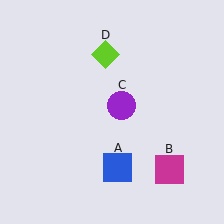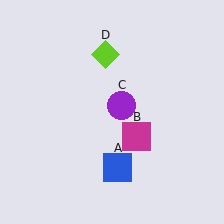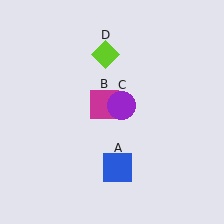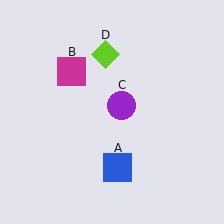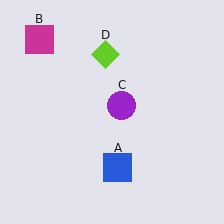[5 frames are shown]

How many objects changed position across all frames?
1 object changed position: magenta square (object B).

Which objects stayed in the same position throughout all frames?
Blue square (object A) and purple circle (object C) and lime diamond (object D) remained stationary.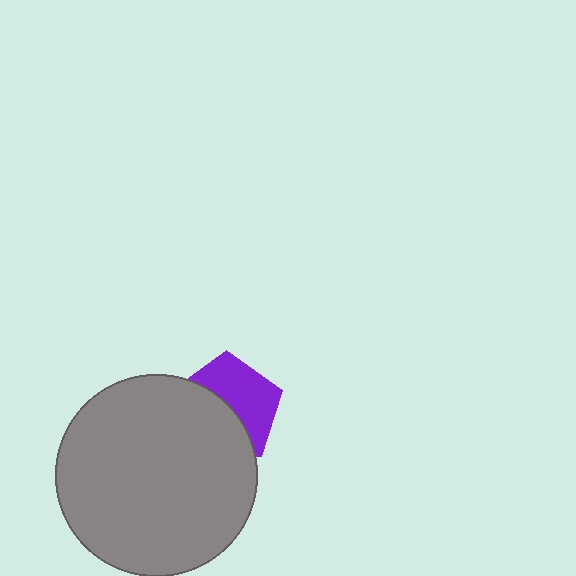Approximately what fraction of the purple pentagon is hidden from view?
Roughly 51% of the purple pentagon is hidden behind the gray circle.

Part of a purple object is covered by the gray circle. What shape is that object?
It is a pentagon.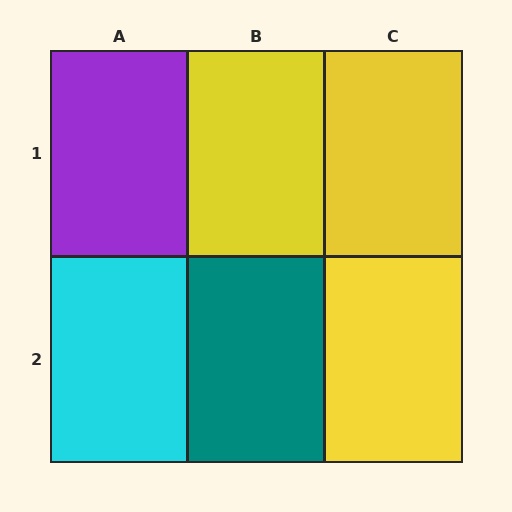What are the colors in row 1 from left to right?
Purple, yellow, yellow.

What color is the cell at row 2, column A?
Cyan.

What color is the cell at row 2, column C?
Yellow.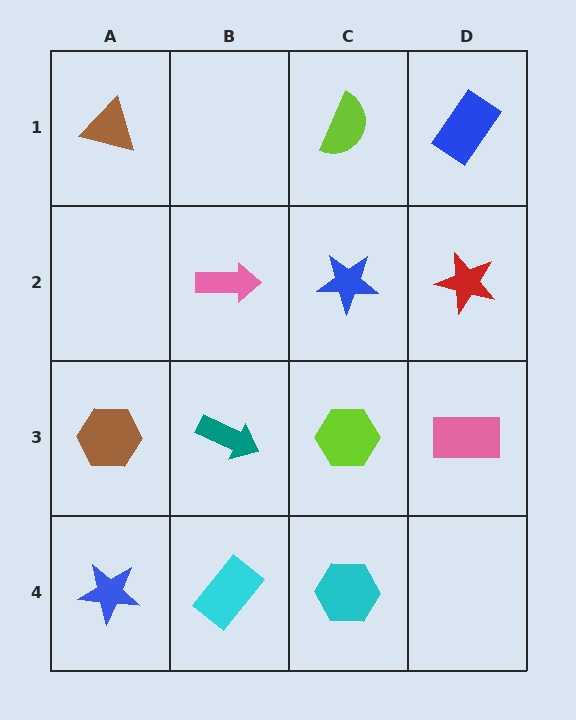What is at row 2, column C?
A blue star.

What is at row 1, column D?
A blue rectangle.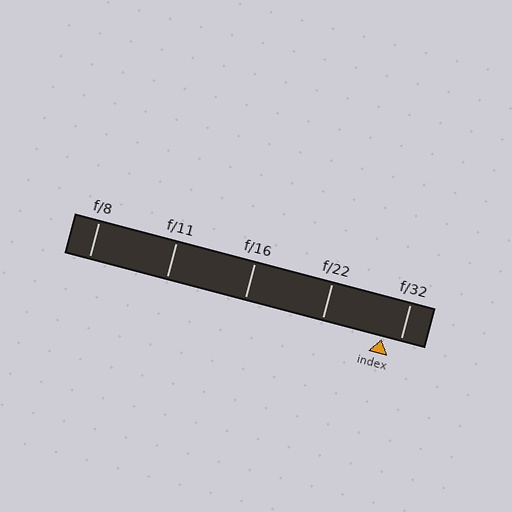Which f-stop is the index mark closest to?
The index mark is closest to f/32.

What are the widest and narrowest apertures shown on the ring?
The widest aperture shown is f/8 and the narrowest is f/32.